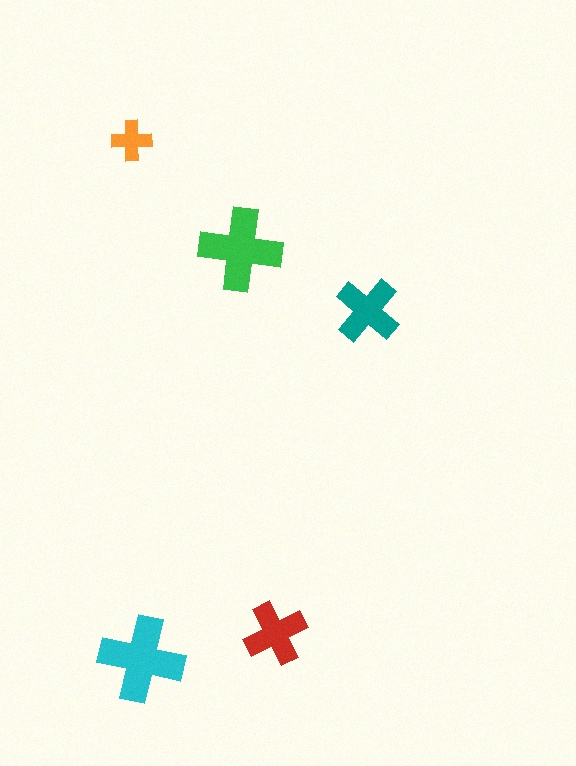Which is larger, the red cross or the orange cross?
The red one.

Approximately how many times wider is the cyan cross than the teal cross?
About 1.5 times wider.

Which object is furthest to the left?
The orange cross is leftmost.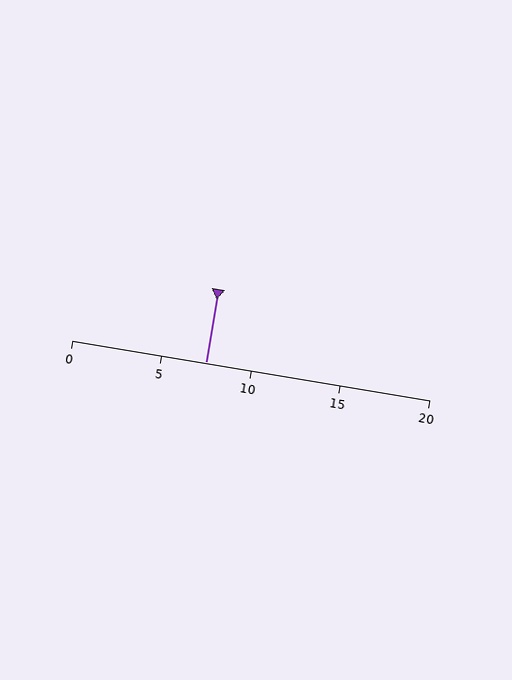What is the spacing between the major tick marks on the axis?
The major ticks are spaced 5 apart.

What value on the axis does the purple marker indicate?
The marker indicates approximately 7.5.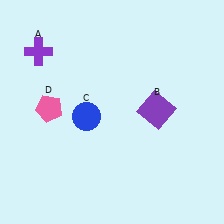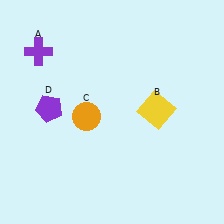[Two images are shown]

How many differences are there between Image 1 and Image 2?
There are 3 differences between the two images.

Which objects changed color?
B changed from purple to yellow. C changed from blue to orange. D changed from pink to purple.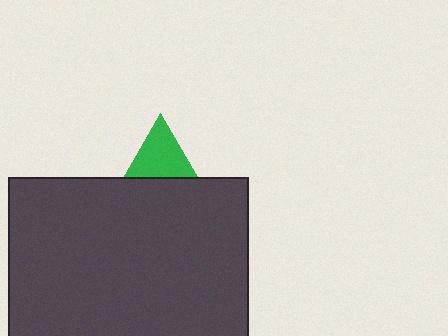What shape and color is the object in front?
The object in front is a dark gray rectangle.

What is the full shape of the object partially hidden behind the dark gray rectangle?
The partially hidden object is a green triangle.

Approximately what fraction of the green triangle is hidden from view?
Roughly 62% of the green triangle is hidden behind the dark gray rectangle.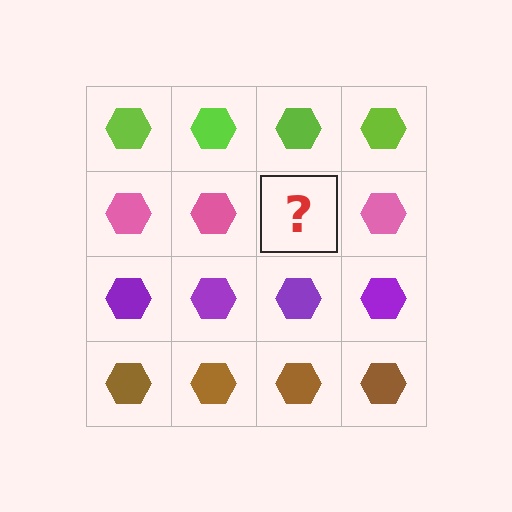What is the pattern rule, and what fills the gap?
The rule is that each row has a consistent color. The gap should be filled with a pink hexagon.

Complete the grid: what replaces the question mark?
The question mark should be replaced with a pink hexagon.